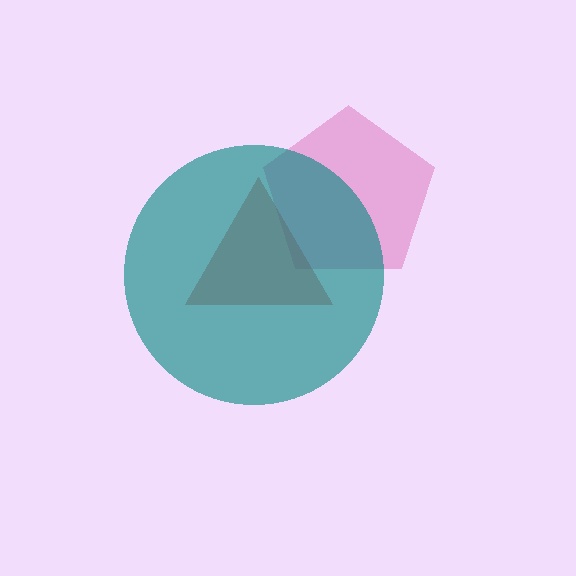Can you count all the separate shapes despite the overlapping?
Yes, there are 3 separate shapes.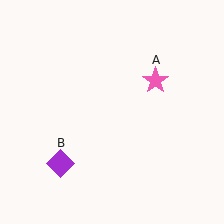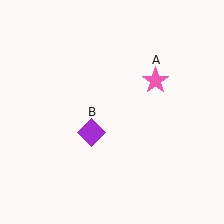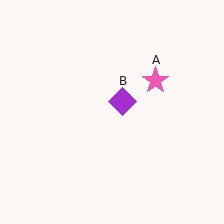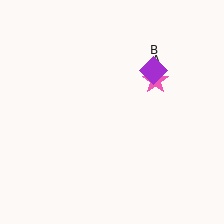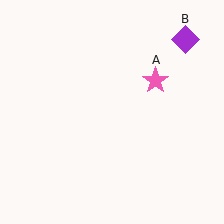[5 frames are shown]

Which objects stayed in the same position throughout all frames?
Pink star (object A) remained stationary.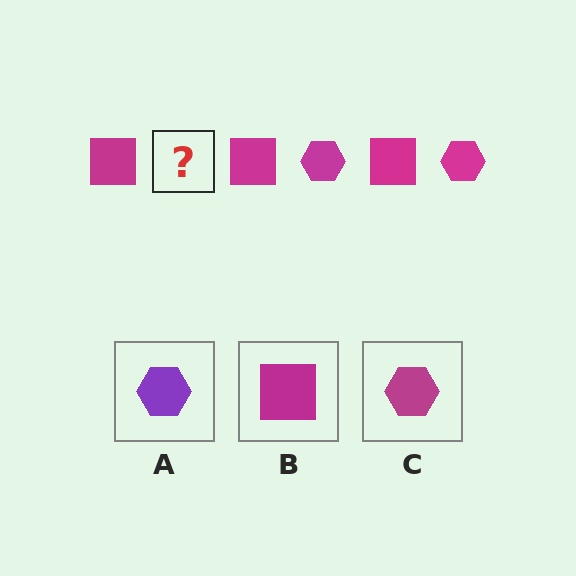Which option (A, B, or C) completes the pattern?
C.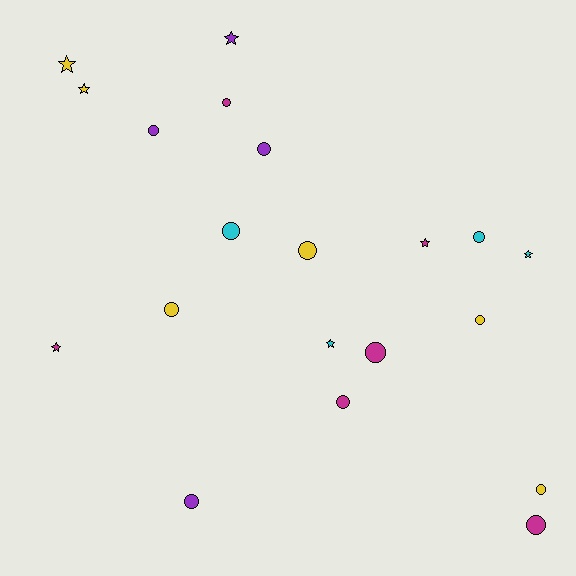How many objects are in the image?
There are 20 objects.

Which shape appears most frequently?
Circle, with 13 objects.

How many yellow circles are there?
There are 4 yellow circles.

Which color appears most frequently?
Yellow, with 6 objects.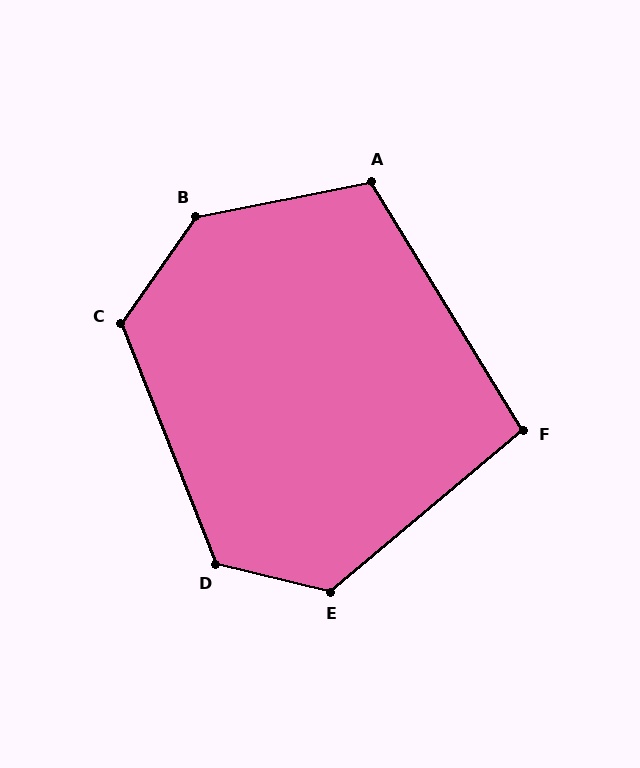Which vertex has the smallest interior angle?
F, at approximately 99 degrees.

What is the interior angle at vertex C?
Approximately 123 degrees (obtuse).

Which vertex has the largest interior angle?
B, at approximately 136 degrees.